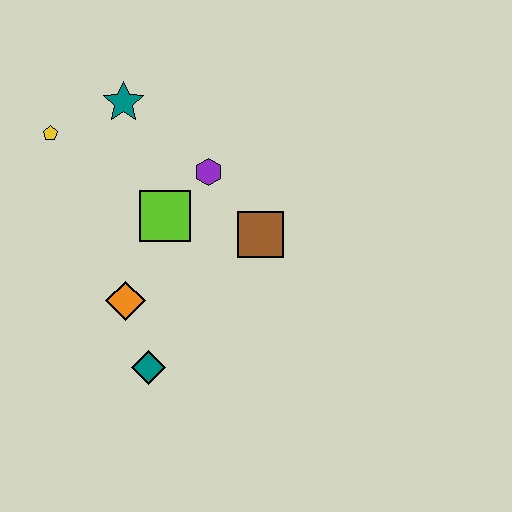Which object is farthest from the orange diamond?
The teal star is farthest from the orange diamond.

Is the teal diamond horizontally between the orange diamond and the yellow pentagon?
No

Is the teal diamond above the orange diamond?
No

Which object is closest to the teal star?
The yellow pentagon is closest to the teal star.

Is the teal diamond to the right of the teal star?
Yes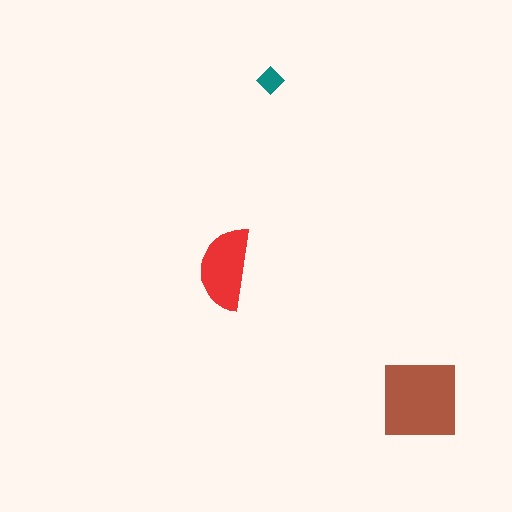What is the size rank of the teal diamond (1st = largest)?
3rd.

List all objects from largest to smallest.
The brown square, the red semicircle, the teal diamond.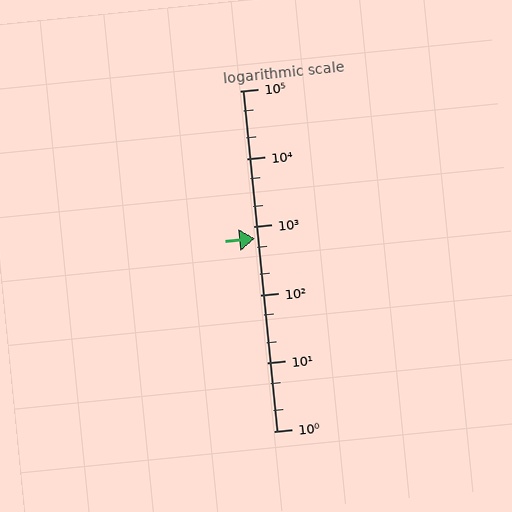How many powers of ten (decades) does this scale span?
The scale spans 5 decades, from 1 to 100000.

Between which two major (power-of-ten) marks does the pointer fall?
The pointer is between 100 and 1000.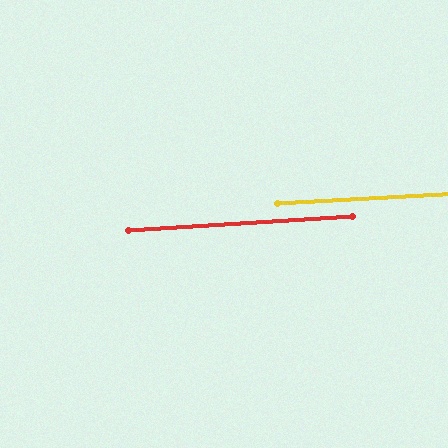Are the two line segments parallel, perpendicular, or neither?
Parallel — their directions differ by only 0.6°.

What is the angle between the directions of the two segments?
Approximately 1 degree.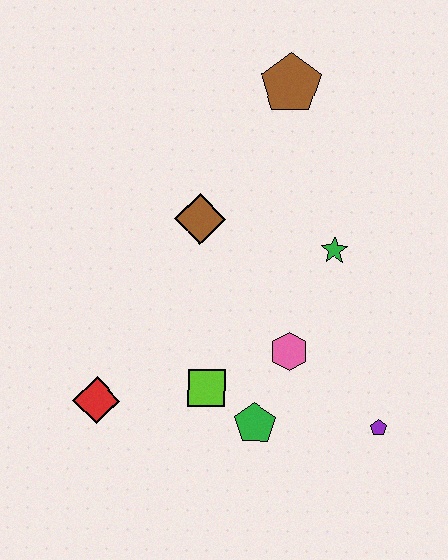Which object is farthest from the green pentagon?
The brown pentagon is farthest from the green pentagon.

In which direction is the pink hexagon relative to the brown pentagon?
The pink hexagon is below the brown pentagon.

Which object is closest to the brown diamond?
The green star is closest to the brown diamond.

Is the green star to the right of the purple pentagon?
No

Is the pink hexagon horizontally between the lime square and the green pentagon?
No